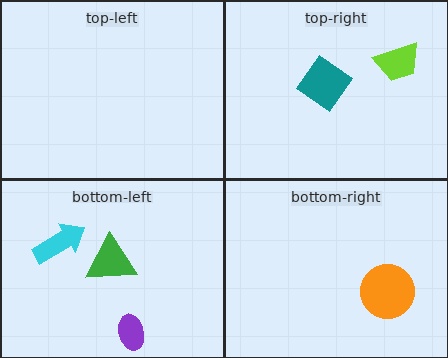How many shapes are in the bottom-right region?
1.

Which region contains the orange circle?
The bottom-right region.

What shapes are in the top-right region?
The teal diamond, the lime trapezoid.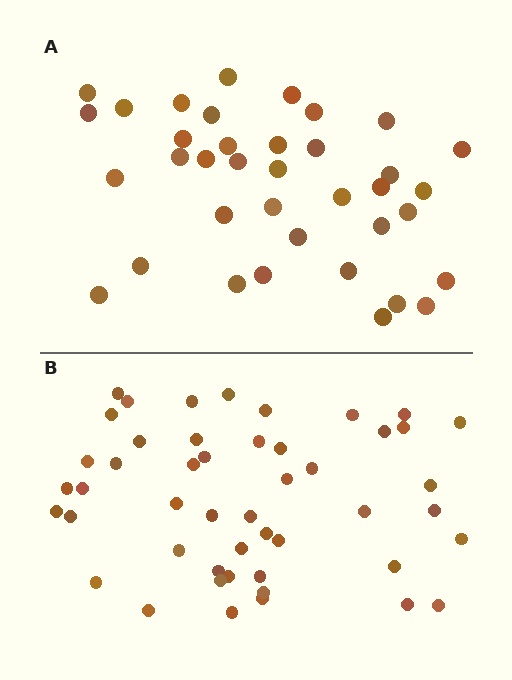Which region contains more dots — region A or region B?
Region B (the bottom region) has more dots.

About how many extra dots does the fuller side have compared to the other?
Region B has roughly 12 or so more dots than region A.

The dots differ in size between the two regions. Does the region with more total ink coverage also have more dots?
No. Region A has more total ink coverage because its dots are larger, but region B actually contains more individual dots. Total area can be misleading — the number of items is what matters here.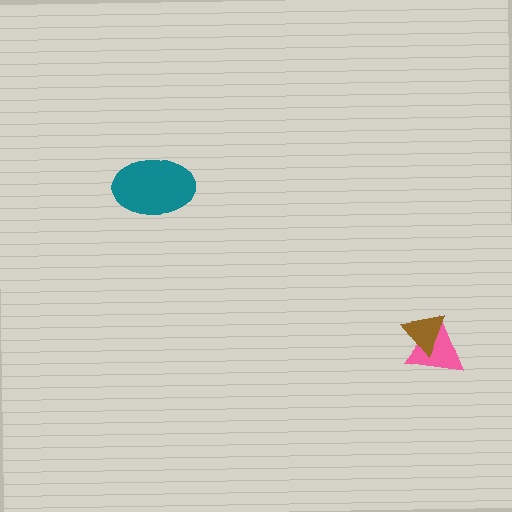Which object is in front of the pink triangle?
The brown triangle is in front of the pink triangle.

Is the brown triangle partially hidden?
No, no other shape covers it.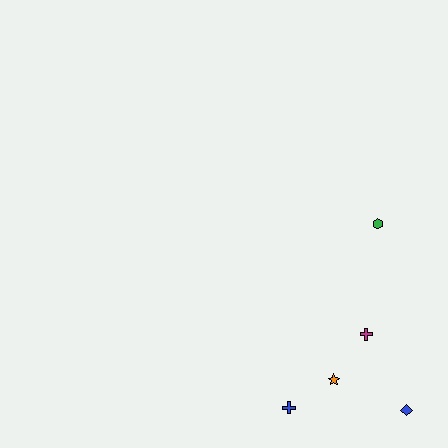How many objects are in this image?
There are 5 objects.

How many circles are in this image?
There are no circles.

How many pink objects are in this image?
There are no pink objects.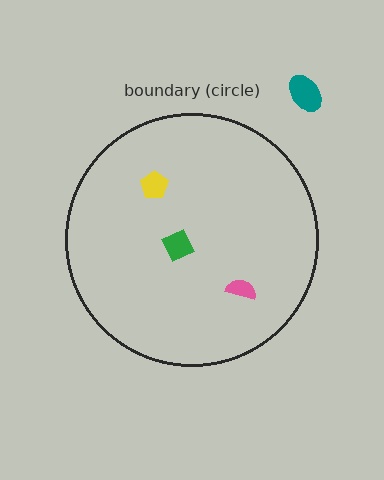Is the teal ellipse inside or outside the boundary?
Outside.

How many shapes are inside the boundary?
3 inside, 1 outside.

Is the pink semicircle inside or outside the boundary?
Inside.